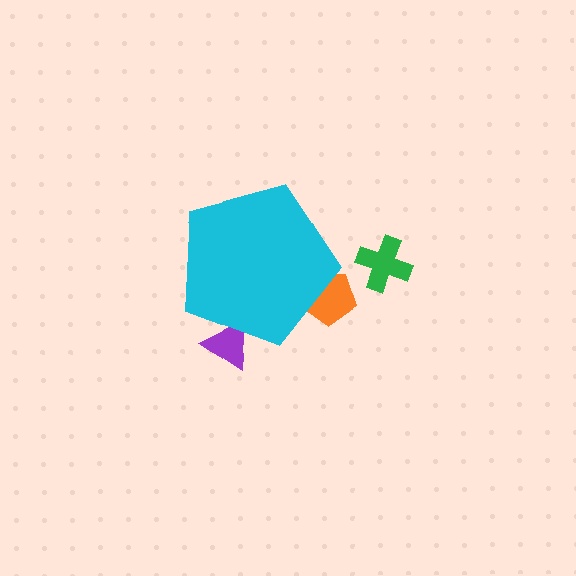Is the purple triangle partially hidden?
Yes, the purple triangle is partially hidden behind the cyan pentagon.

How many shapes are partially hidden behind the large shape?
2 shapes are partially hidden.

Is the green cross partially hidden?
No, the green cross is fully visible.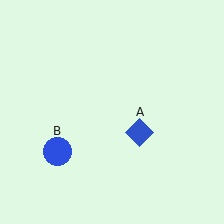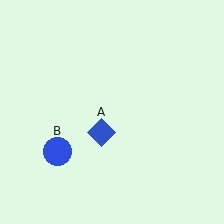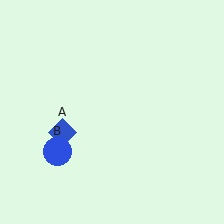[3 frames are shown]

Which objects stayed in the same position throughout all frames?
Blue circle (object B) remained stationary.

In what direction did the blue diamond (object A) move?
The blue diamond (object A) moved left.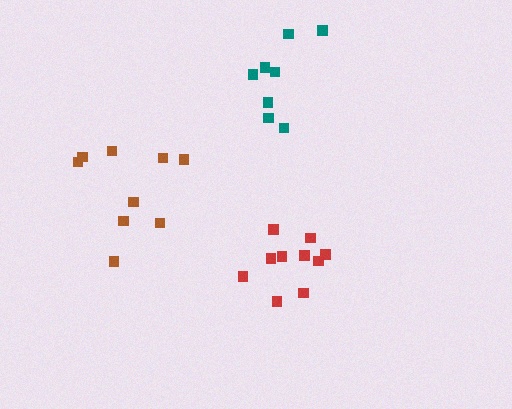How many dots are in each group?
Group 1: 8 dots, Group 2: 10 dots, Group 3: 9 dots (27 total).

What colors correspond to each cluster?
The clusters are colored: teal, red, brown.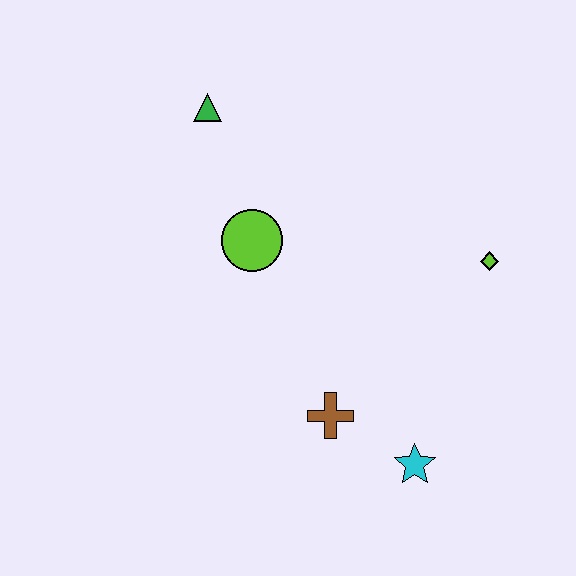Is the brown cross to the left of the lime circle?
No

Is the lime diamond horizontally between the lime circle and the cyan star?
No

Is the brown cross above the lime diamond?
No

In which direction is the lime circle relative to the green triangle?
The lime circle is below the green triangle.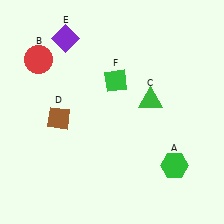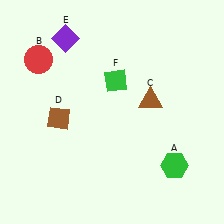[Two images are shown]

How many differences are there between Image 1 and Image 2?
There is 1 difference between the two images.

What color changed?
The triangle (C) changed from green in Image 1 to brown in Image 2.